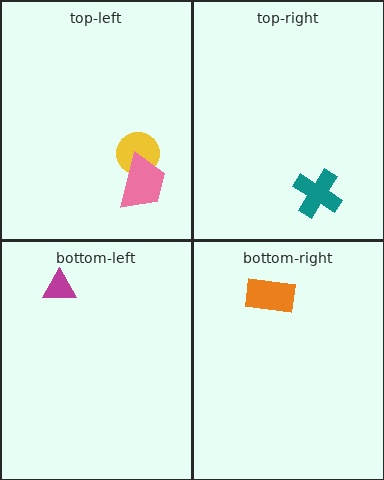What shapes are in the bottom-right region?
The orange rectangle.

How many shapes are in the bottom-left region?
1.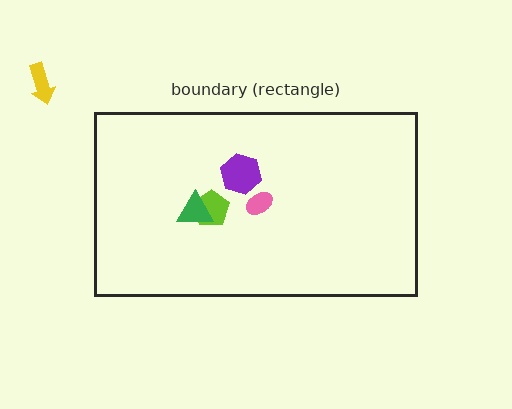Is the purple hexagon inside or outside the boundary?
Inside.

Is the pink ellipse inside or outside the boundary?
Inside.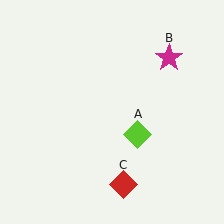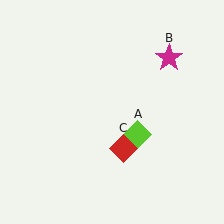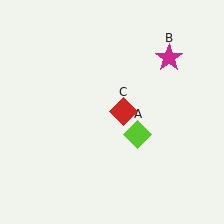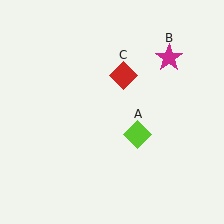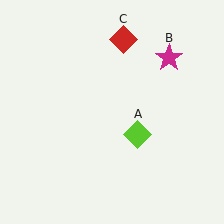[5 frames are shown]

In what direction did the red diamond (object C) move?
The red diamond (object C) moved up.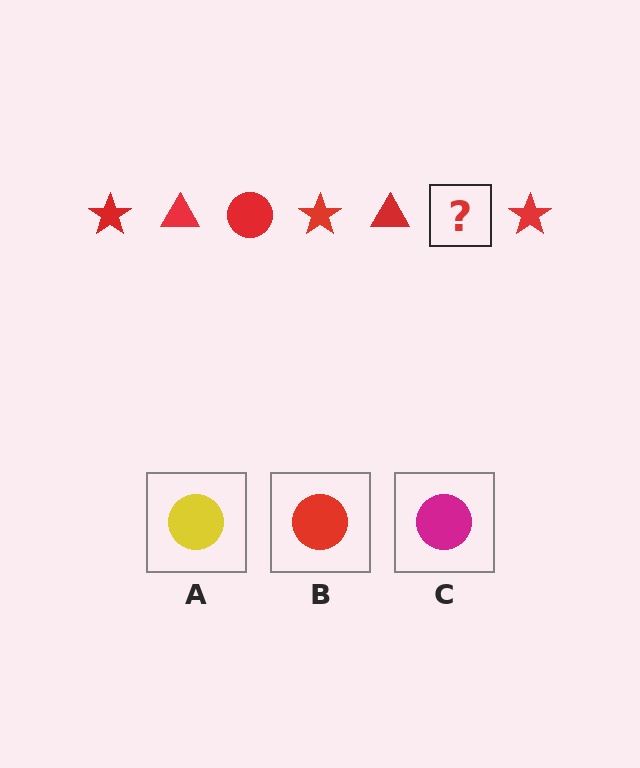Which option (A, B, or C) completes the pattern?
B.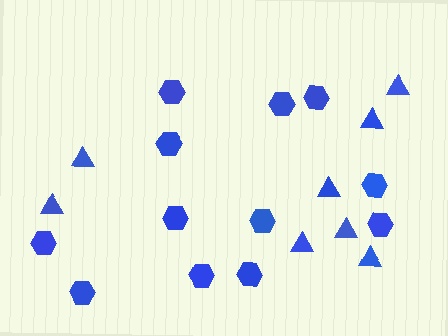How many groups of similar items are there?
There are 2 groups: one group of hexagons (12) and one group of triangles (8).